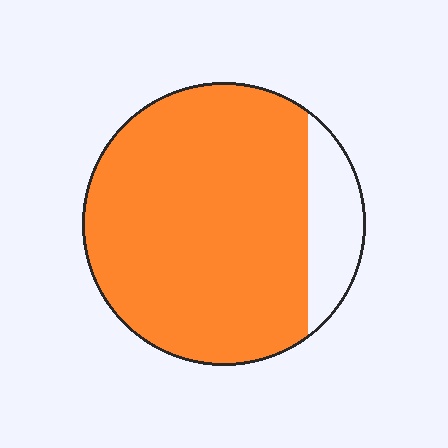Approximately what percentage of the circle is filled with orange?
Approximately 85%.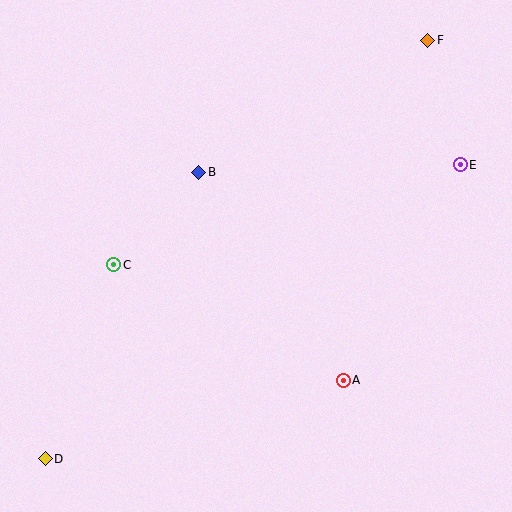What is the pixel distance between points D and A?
The distance between D and A is 308 pixels.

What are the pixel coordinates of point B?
Point B is at (199, 172).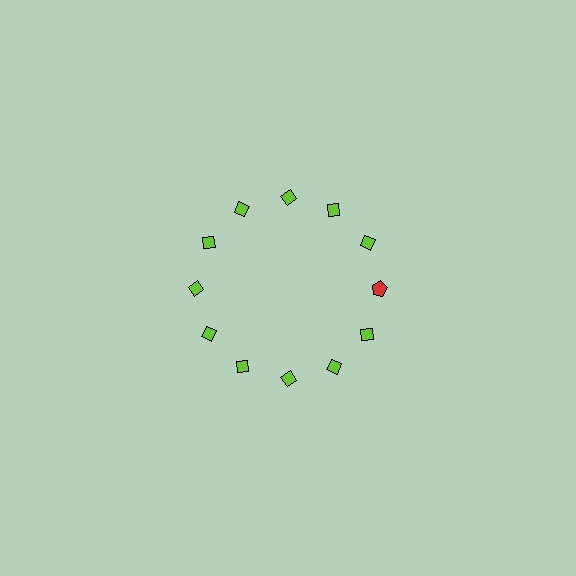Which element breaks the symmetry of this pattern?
The red pentagon at roughly the 3 o'clock position breaks the symmetry. All other shapes are lime diamonds.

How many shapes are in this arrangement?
There are 12 shapes arranged in a ring pattern.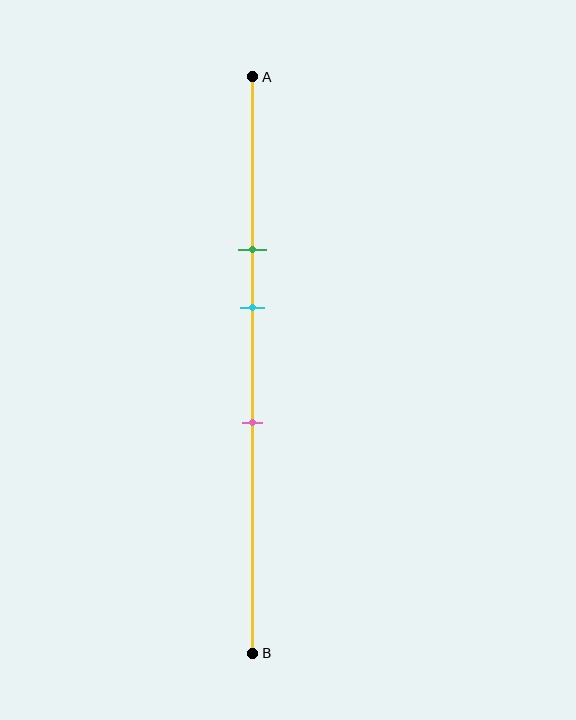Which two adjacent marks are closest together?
The green and cyan marks are the closest adjacent pair.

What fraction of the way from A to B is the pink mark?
The pink mark is approximately 60% (0.6) of the way from A to B.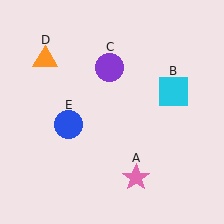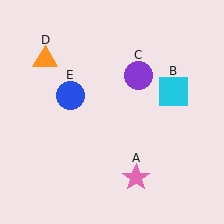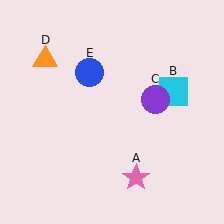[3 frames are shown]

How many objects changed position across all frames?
2 objects changed position: purple circle (object C), blue circle (object E).